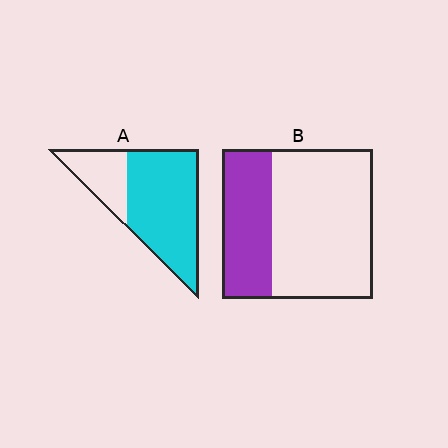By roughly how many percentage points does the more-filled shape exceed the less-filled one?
By roughly 40 percentage points (A over B).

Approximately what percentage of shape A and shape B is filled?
A is approximately 70% and B is approximately 35%.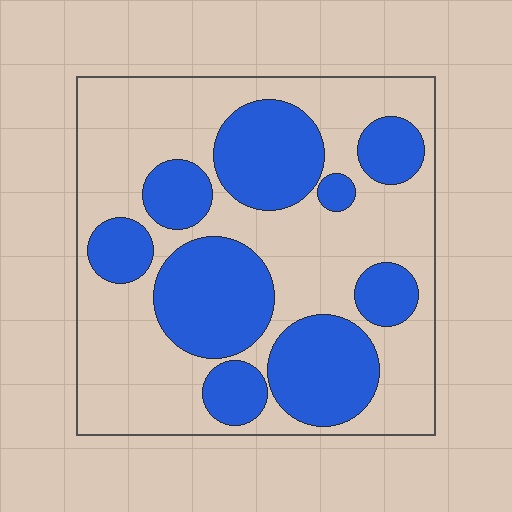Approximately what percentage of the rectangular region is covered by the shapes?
Approximately 40%.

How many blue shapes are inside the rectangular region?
9.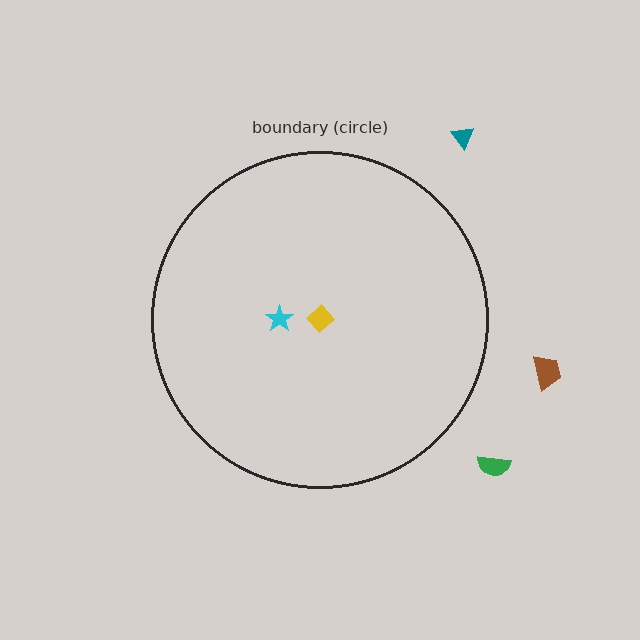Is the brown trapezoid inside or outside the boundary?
Outside.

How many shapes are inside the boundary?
2 inside, 3 outside.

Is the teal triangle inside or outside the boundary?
Outside.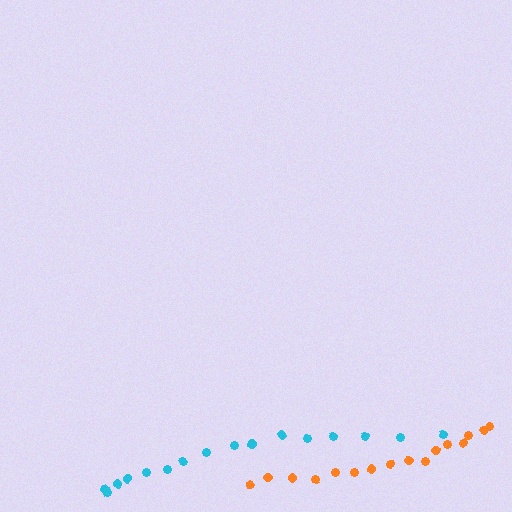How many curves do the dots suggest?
There are 2 distinct paths.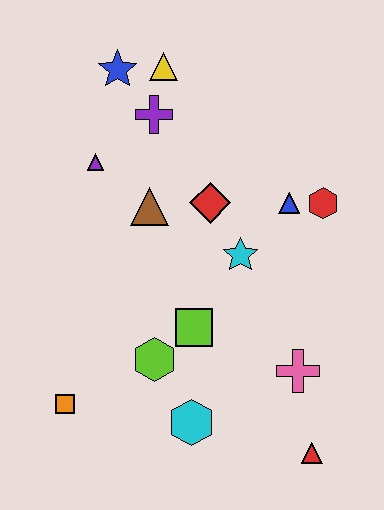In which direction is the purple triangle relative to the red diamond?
The purple triangle is to the left of the red diamond.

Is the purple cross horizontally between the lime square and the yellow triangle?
No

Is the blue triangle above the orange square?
Yes